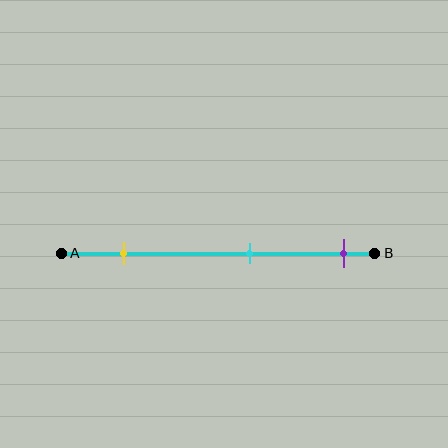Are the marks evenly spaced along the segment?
Yes, the marks are approximately evenly spaced.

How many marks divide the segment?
There are 3 marks dividing the segment.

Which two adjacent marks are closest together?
The cyan and purple marks are the closest adjacent pair.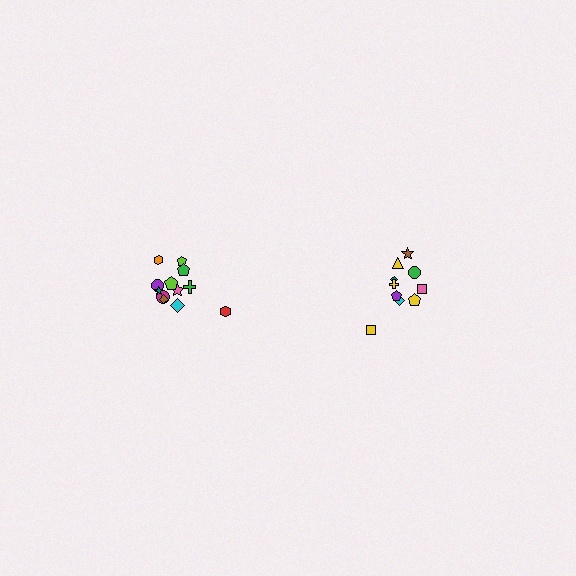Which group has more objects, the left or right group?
The left group.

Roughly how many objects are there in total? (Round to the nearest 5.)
Roughly 20 objects in total.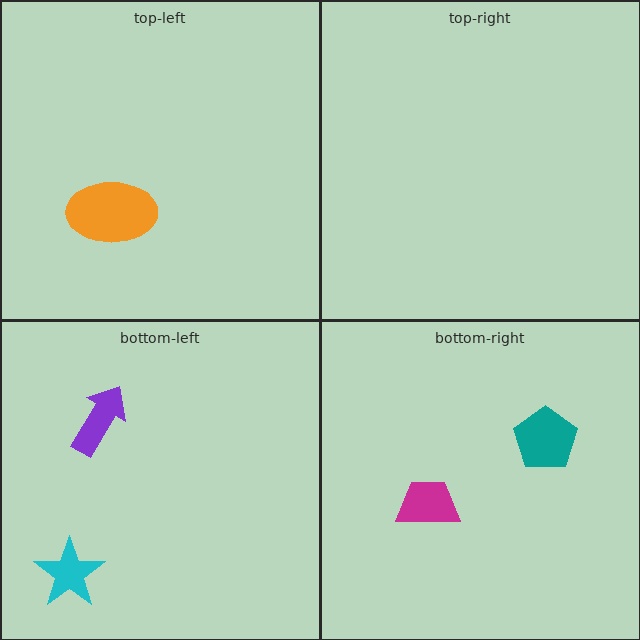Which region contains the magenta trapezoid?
The bottom-right region.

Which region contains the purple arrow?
The bottom-left region.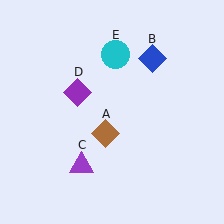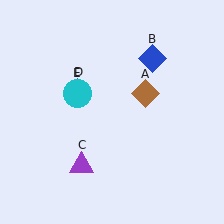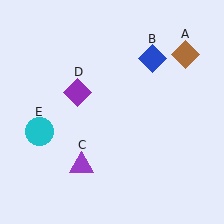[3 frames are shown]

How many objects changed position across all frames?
2 objects changed position: brown diamond (object A), cyan circle (object E).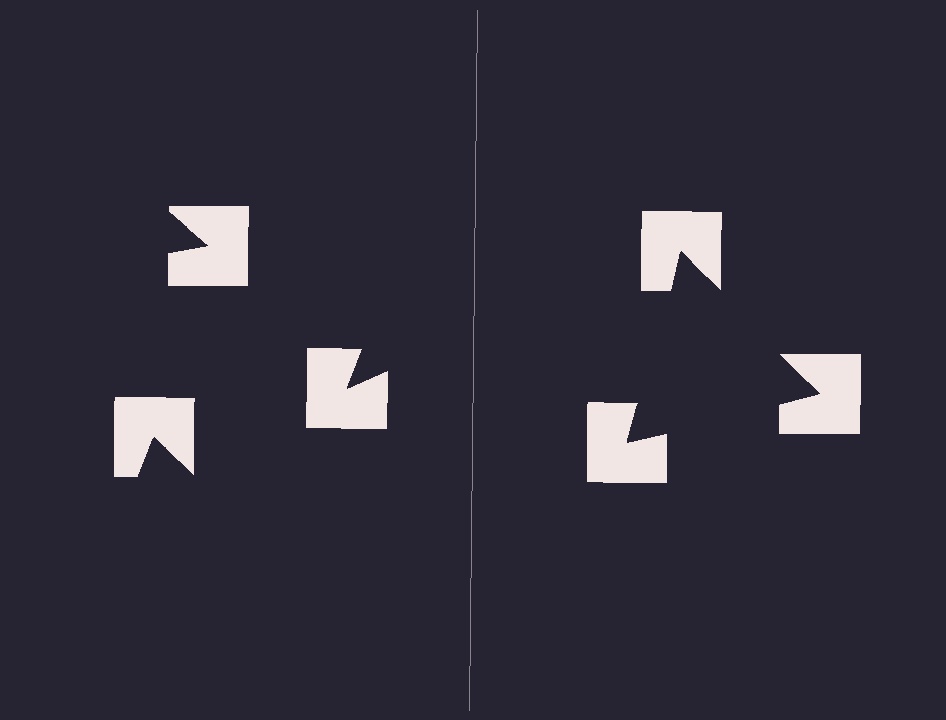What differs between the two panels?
The notched squares are positioned identically on both sides; only the wedge orientations differ. On the right they align to a triangle; on the left they are misaligned.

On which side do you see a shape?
An illusory triangle appears on the right side. On the left side the wedge cuts are rotated, so no coherent shape forms.